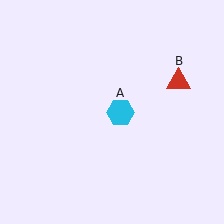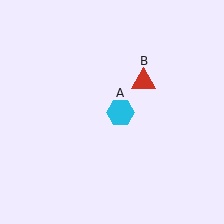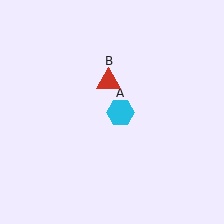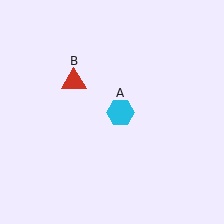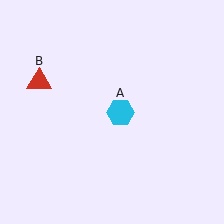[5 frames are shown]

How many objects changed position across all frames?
1 object changed position: red triangle (object B).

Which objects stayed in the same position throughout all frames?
Cyan hexagon (object A) remained stationary.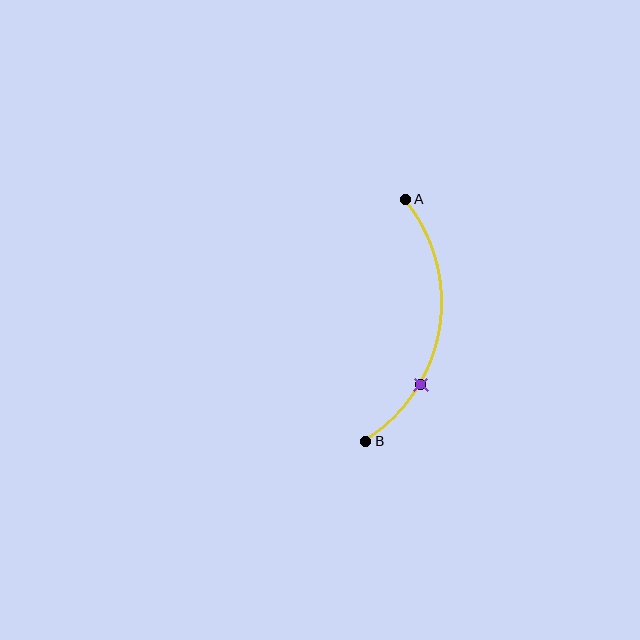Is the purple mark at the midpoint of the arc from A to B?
No. The purple mark lies on the arc but is closer to endpoint B. The arc midpoint would be at the point on the curve equidistant along the arc from both A and B.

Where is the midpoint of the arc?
The arc midpoint is the point on the curve farthest from the straight line joining A and B. It sits to the right of that line.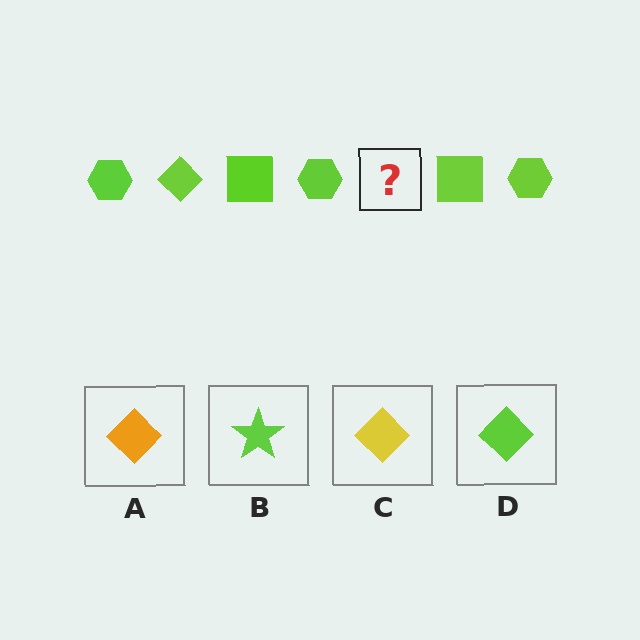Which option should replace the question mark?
Option D.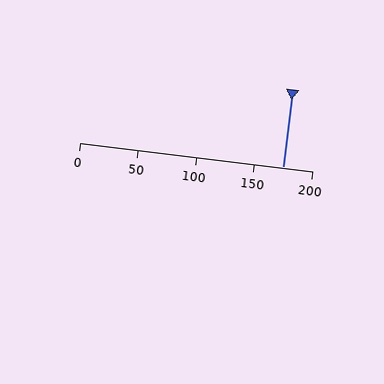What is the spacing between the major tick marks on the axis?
The major ticks are spaced 50 apart.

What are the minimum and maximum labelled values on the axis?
The axis runs from 0 to 200.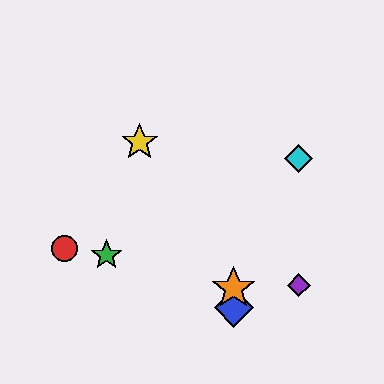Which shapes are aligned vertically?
The blue diamond, the orange star are aligned vertically.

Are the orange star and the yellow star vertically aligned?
No, the orange star is at x≈234 and the yellow star is at x≈140.